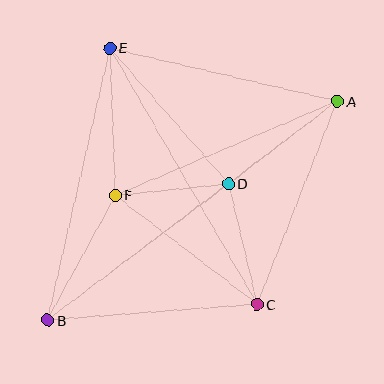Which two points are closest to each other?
Points D and F are closest to each other.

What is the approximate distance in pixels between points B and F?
The distance between B and F is approximately 142 pixels.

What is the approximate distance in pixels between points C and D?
The distance between C and D is approximately 124 pixels.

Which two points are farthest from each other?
Points A and B are farthest from each other.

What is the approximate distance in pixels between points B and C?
The distance between B and C is approximately 210 pixels.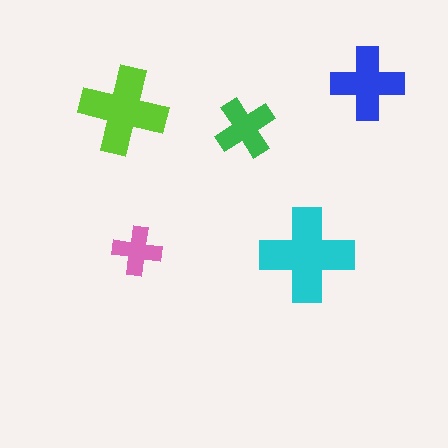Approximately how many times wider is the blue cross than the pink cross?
About 1.5 times wider.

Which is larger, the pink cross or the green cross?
The green one.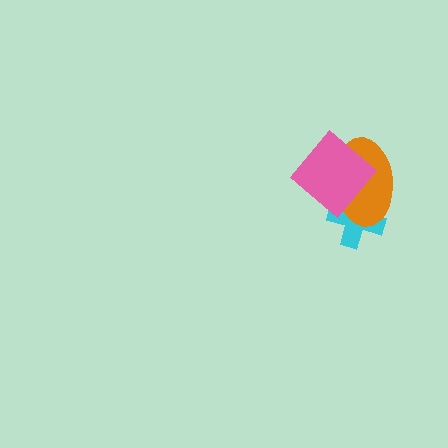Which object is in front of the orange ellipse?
The pink diamond is in front of the orange ellipse.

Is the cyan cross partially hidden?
Yes, it is partially covered by another shape.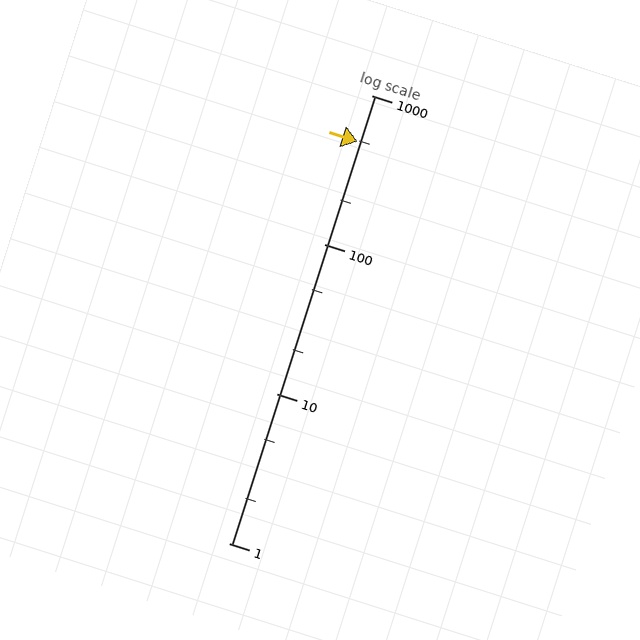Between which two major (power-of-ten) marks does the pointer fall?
The pointer is between 100 and 1000.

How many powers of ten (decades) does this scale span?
The scale spans 3 decades, from 1 to 1000.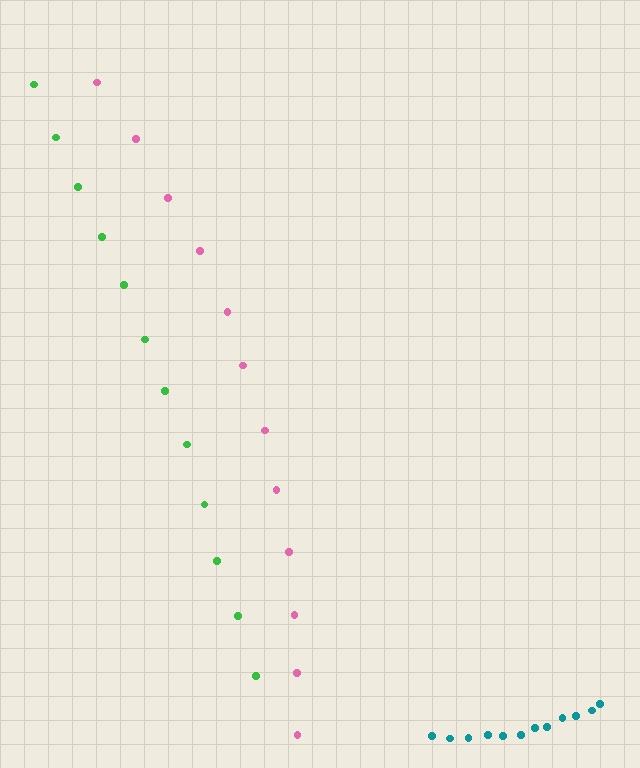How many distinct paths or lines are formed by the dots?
There are 3 distinct paths.